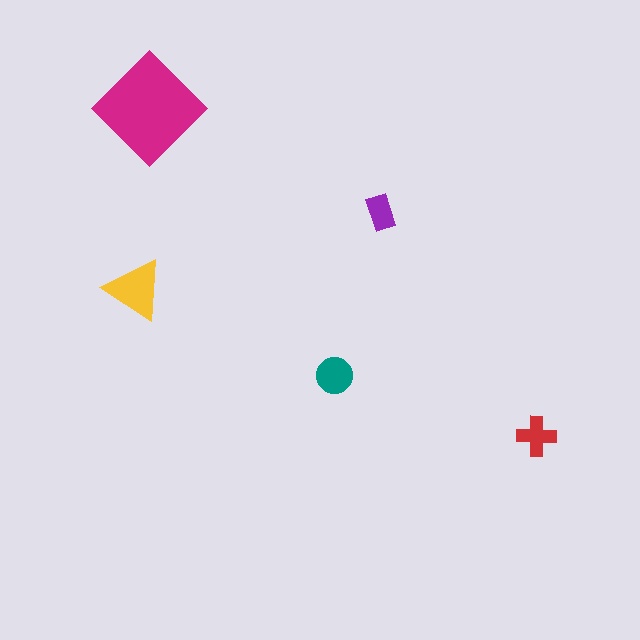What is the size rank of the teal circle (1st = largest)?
3rd.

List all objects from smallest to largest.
The purple rectangle, the red cross, the teal circle, the yellow triangle, the magenta diamond.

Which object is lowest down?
The red cross is bottommost.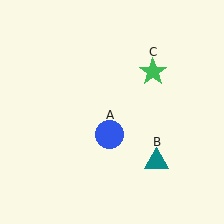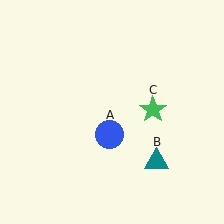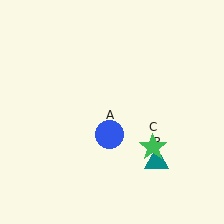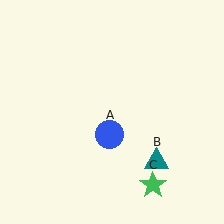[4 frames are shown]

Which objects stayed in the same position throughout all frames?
Blue circle (object A) and teal triangle (object B) remained stationary.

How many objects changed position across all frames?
1 object changed position: green star (object C).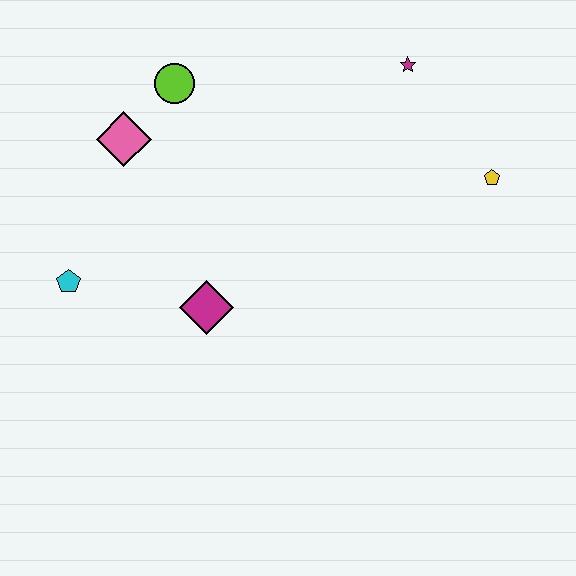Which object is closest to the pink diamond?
The lime circle is closest to the pink diamond.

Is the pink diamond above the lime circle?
No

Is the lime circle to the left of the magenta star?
Yes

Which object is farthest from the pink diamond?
The yellow pentagon is farthest from the pink diamond.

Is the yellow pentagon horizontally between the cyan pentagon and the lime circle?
No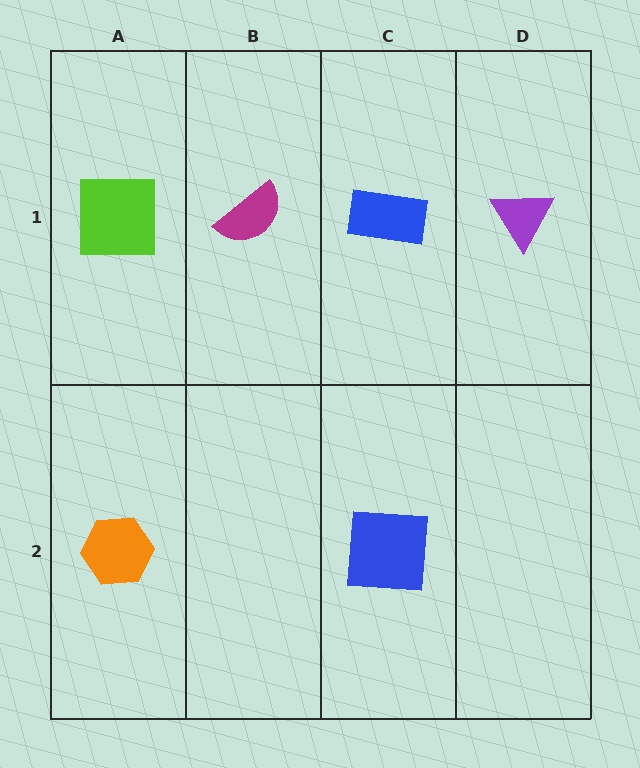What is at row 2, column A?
An orange hexagon.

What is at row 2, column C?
A blue square.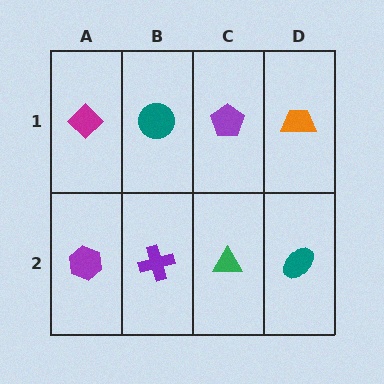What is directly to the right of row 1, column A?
A teal circle.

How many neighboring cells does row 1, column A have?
2.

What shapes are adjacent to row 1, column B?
A purple cross (row 2, column B), a magenta diamond (row 1, column A), a purple pentagon (row 1, column C).